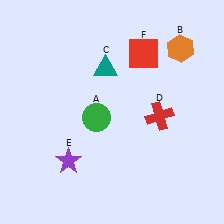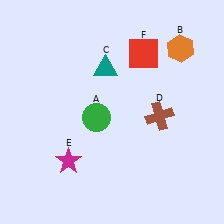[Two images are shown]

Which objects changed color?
D changed from red to brown. E changed from purple to magenta.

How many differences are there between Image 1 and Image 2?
There are 2 differences between the two images.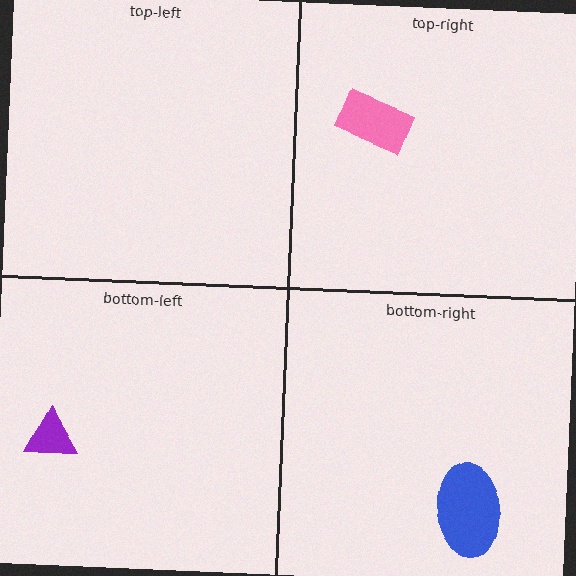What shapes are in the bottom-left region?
The purple triangle.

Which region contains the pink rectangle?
The top-right region.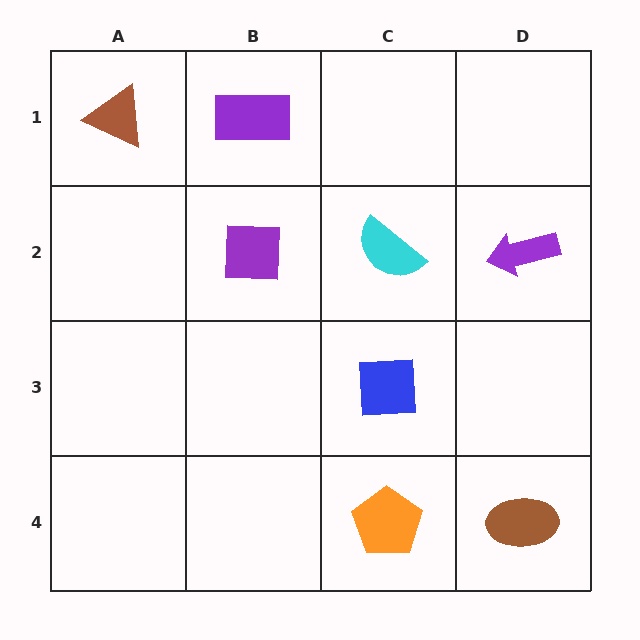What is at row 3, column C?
A blue square.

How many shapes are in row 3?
1 shape.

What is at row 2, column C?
A cyan semicircle.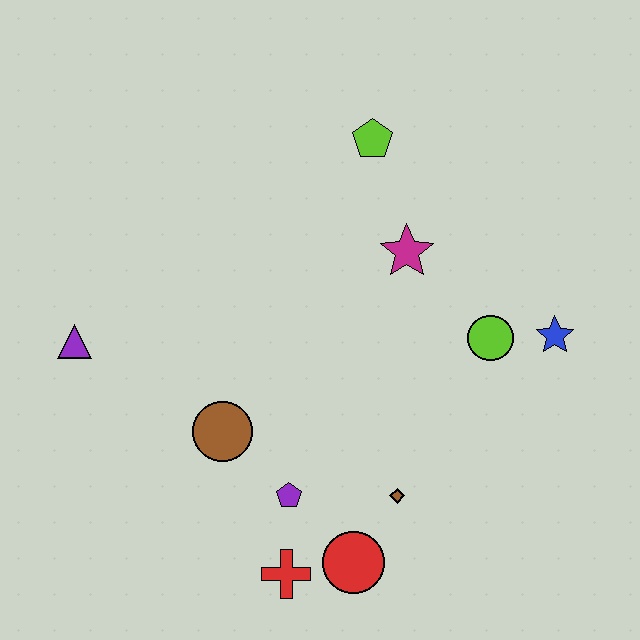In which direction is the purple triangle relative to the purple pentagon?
The purple triangle is to the left of the purple pentagon.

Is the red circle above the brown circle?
No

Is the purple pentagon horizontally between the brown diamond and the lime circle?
No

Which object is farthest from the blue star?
The purple triangle is farthest from the blue star.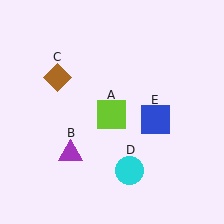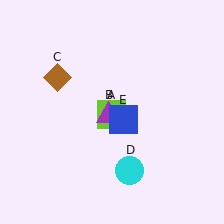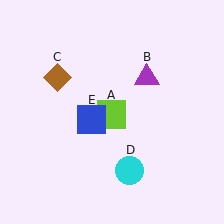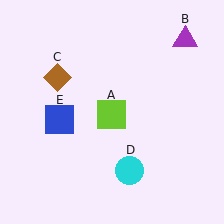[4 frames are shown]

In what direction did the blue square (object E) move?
The blue square (object E) moved left.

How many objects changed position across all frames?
2 objects changed position: purple triangle (object B), blue square (object E).